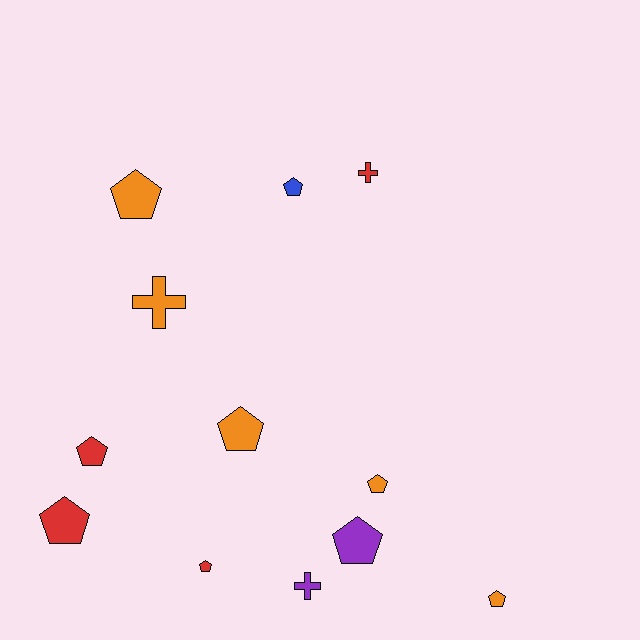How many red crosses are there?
There is 1 red cross.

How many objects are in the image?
There are 12 objects.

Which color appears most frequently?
Orange, with 5 objects.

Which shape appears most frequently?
Pentagon, with 9 objects.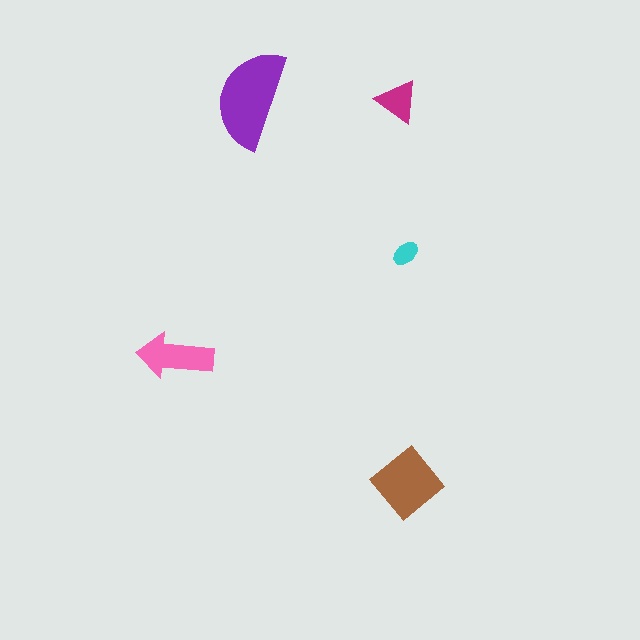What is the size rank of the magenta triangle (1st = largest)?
4th.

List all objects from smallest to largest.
The cyan ellipse, the magenta triangle, the pink arrow, the brown diamond, the purple semicircle.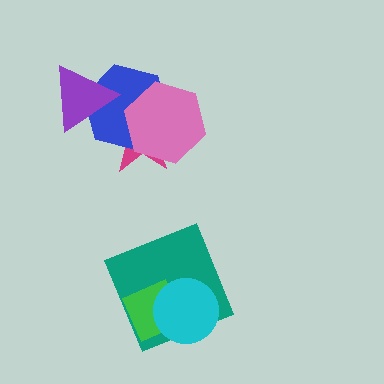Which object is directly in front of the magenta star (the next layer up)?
The blue hexagon is directly in front of the magenta star.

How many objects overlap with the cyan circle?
2 objects overlap with the cyan circle.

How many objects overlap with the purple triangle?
1 object overlaps with the purple triangle.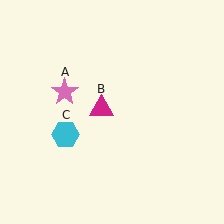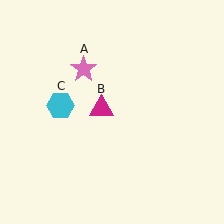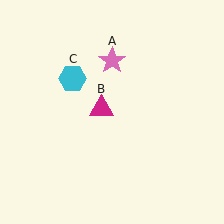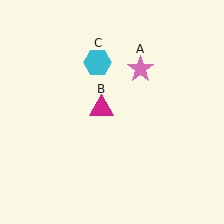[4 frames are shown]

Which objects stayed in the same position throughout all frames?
Magenta triangle (object B) remained stationary.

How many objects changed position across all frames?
2 objects changed position: pink star (object A), cyan hexagon (object C).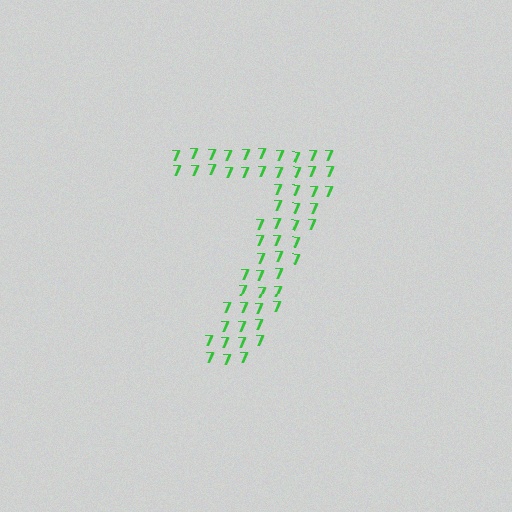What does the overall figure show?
The overall figure shows the digit 7.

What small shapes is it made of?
It is made of small digit 7's.